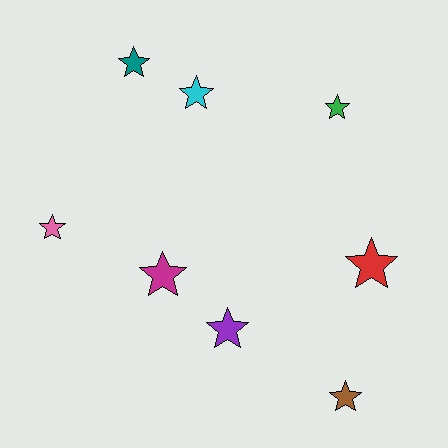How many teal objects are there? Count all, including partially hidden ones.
There is 1 teal object.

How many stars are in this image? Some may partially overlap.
There are 8 stars.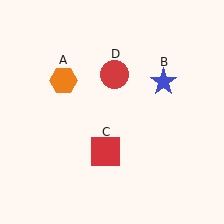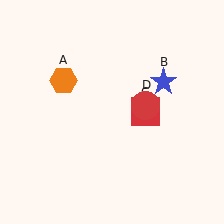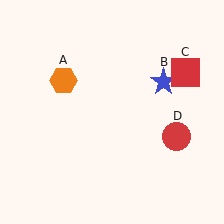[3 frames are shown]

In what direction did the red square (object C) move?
The red square (object C) moved up and to the right.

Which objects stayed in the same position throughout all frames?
Orange hexagon (object A) and blue star (object B) remained stationary.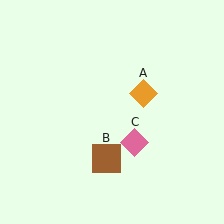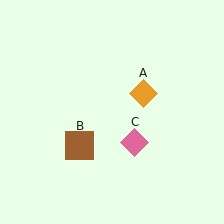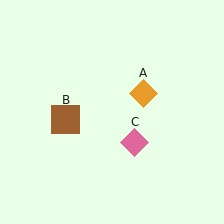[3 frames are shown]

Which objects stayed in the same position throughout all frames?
Orange diamond (object A) and pink diamond (object C) remained stationary.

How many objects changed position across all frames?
1 object changed position: brown square (object B).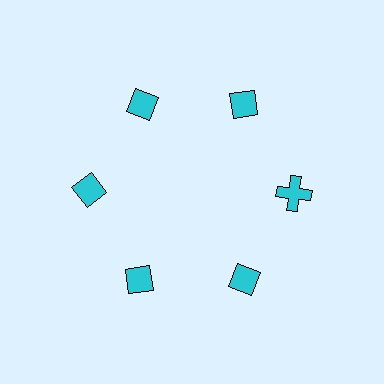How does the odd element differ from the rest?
It has a different shape: cross instead of diamond.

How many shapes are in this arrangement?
There are 6 shapes arranged in a ring pattern.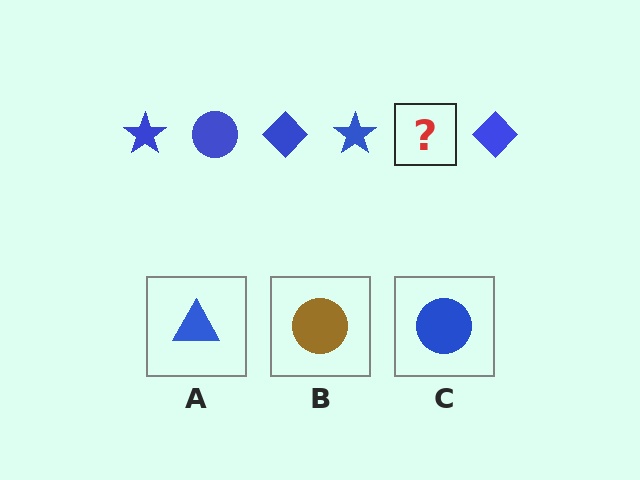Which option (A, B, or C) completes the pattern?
C.